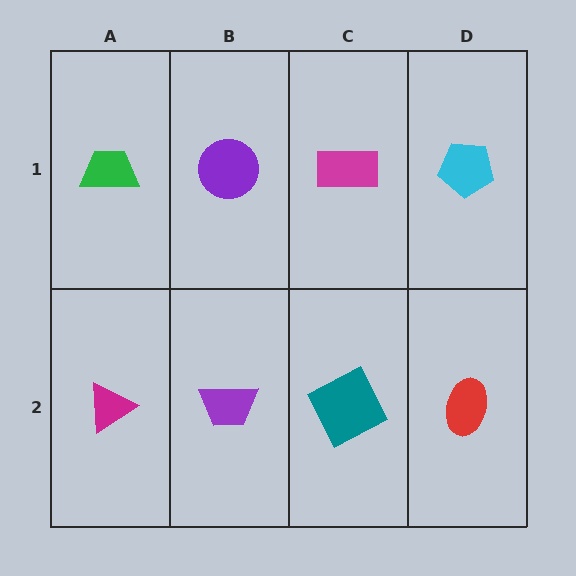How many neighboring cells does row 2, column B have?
3.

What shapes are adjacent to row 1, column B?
A purple trapezoid (row 2, column B), a green trapezoid (row 1, column A), a magenta rectangle (row 1, column C).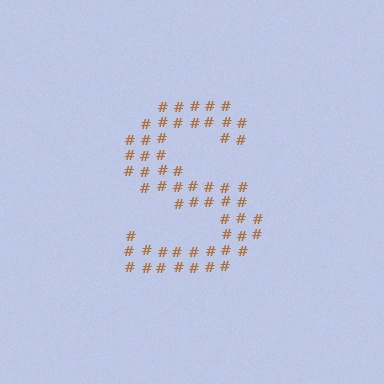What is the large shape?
The large shape is the letter S.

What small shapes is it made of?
It is made of small hash symbols.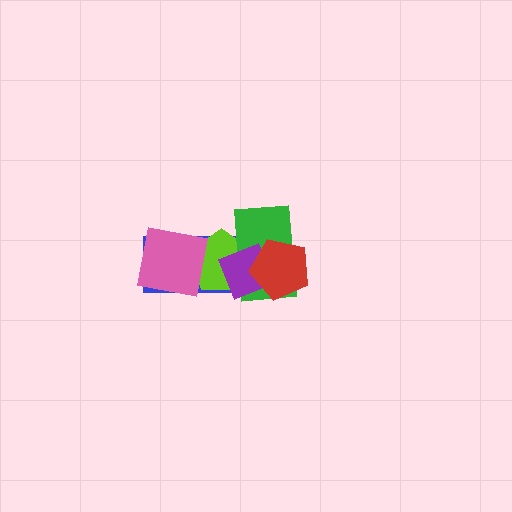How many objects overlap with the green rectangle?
4 objects overlap with the green rectangle.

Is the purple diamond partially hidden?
Yes, it is partially covered by another shape.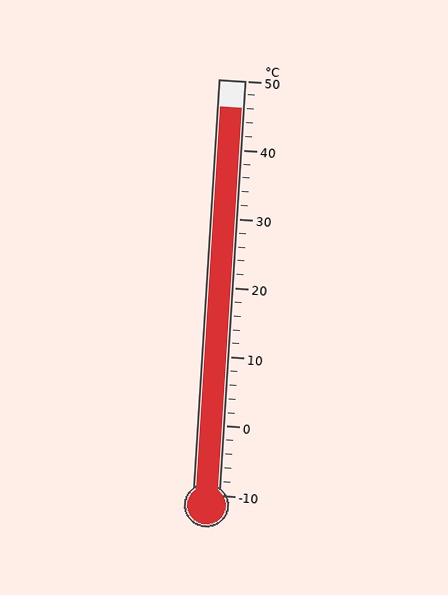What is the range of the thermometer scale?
The thermometer scale ranges from -10°C to 50°C.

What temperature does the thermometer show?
The thermometer shows approximately 46°C.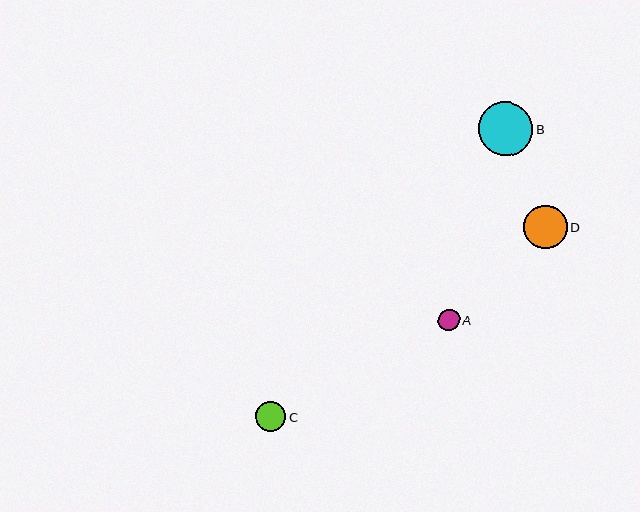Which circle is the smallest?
Circle A is the smallest with a size of approximately 21 pixels.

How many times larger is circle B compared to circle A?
Circle B is approximately 2.5 times the size of circle A.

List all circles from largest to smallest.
From largest to smallest: B, D, C, A.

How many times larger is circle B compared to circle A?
Circle B is approximately 2.5 times the size of circle A.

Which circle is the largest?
Circle B is the largest with a size of approximately 54 pixels.